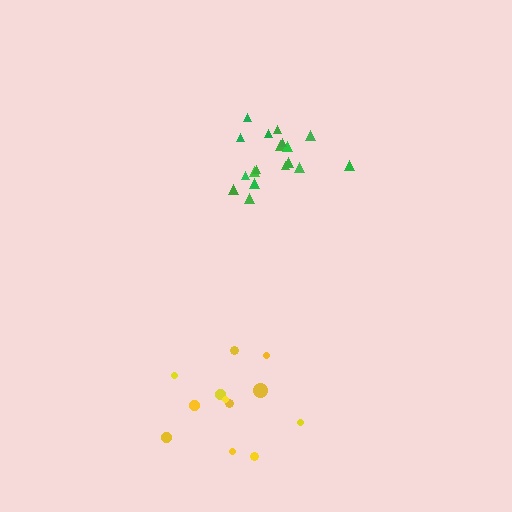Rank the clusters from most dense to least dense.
green, yellow.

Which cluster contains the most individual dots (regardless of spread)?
Green (18).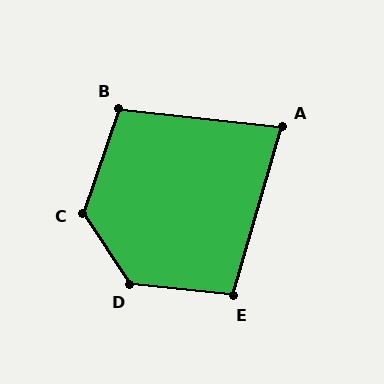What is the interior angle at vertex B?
Approximately 102 degrees (obtuse).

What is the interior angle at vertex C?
Approximately 128 degrees (obtuse).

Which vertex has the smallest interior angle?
A, at approximately 80 degrees.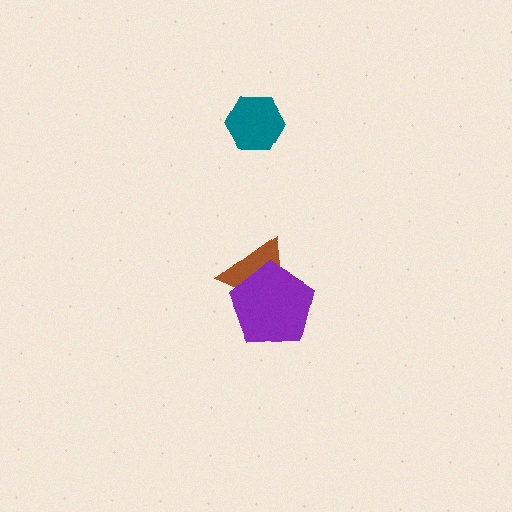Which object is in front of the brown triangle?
The purple pentagon is in front of the brown triangle.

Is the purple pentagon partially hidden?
No, no other shape covers it.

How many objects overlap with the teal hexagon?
0 objects overlap with the teal hexagon.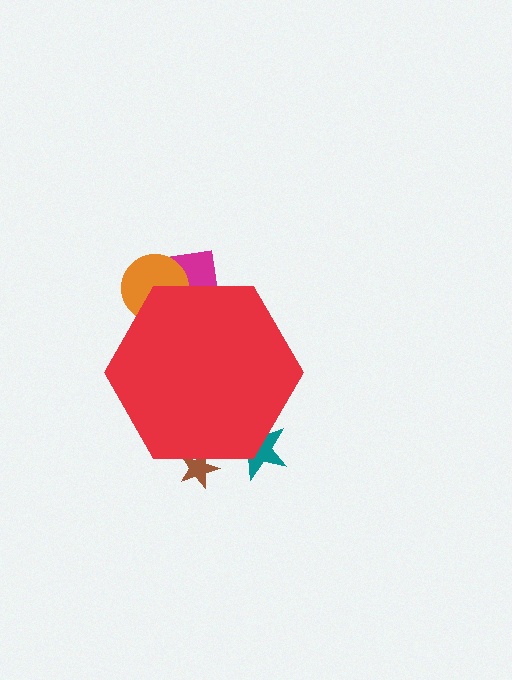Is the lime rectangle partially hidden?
Yes, the lime rectangle is partially hidden behind the red hexagon.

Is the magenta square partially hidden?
Yes, the magenta square is partially hidden behind the red hexagon.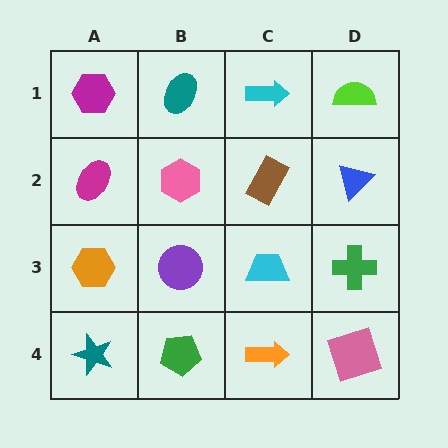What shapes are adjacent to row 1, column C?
A brown rectangle (row 2, column C), a teal ellipse (row 1, column B), a lime semicircle (row 1, column D).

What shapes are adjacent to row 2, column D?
A lime semicircle (row 1, column D), a green cross (row 3, column D), a brown rectangle (row 2, column C).